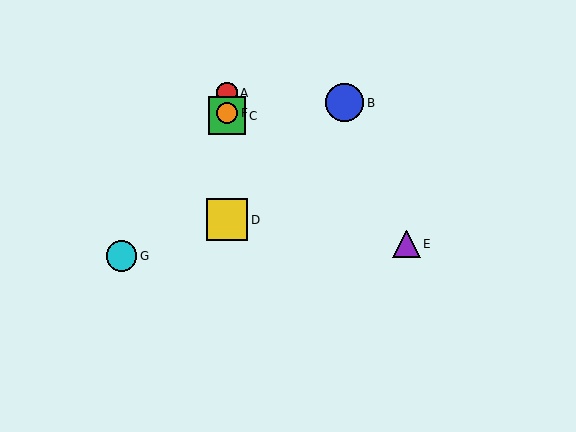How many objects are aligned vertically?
4 objects (A, C, D, F) are aligned vertically.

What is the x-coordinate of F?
Object F is at x≈227.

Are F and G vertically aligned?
No, F is at x≈227 and G is at x≈121.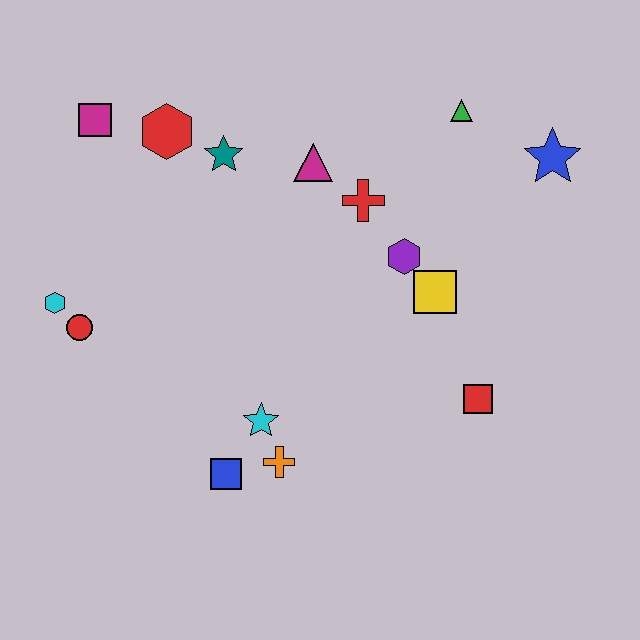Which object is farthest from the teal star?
The red square is farthest from the teal star.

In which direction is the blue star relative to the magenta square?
The blue star is to the right of the magenta square.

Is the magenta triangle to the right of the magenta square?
Yes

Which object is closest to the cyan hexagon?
The red circle is closest to the cyan hexagon.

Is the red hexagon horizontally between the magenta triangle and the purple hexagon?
No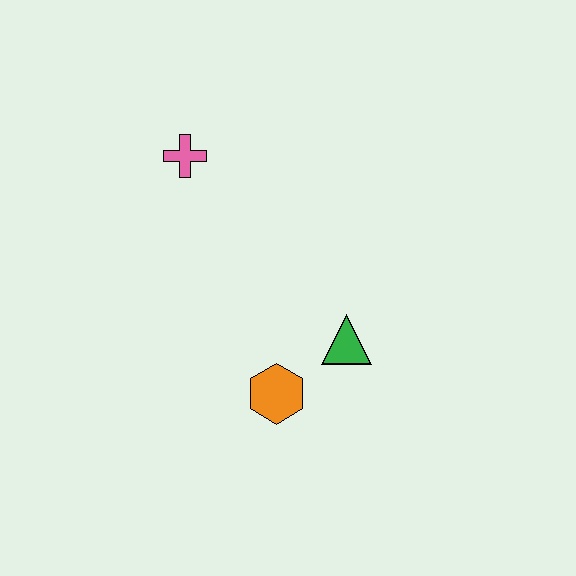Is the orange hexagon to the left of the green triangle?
Yes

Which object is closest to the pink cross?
The green triangle is closest to the pink cross.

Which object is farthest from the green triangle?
The pink cross is farthest from the green triangle.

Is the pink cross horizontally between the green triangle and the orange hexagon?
No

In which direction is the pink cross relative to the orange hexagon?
The pink cross is above the orange hexagon.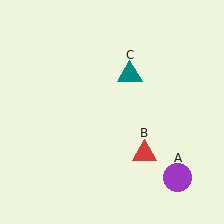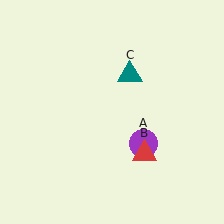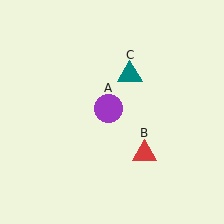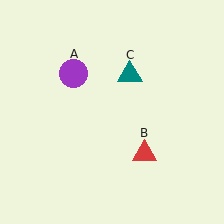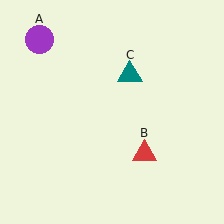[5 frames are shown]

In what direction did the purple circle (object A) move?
The purple circle (object A) moved up and to the left.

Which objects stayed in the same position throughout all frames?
Red triangle (object B) and teal triangle (object C) remained stationary.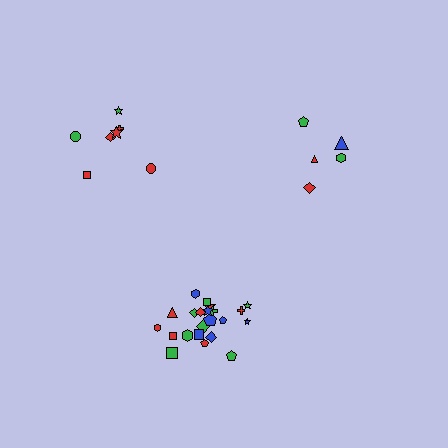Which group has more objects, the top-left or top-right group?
The top-left group.